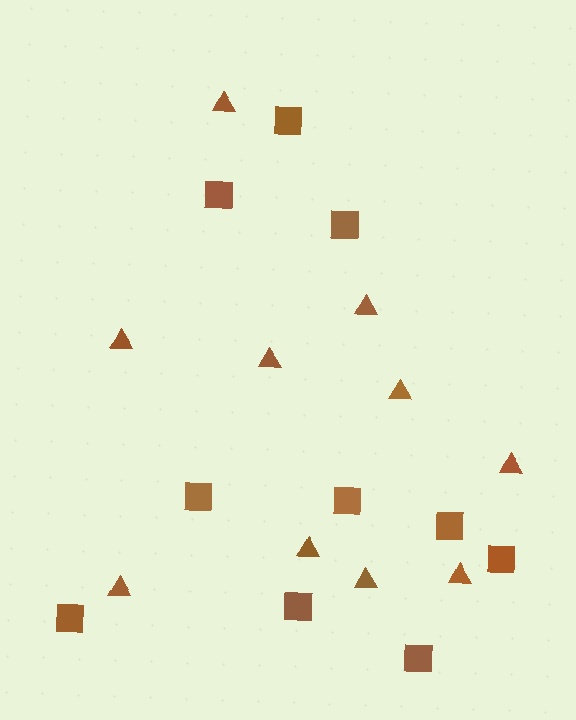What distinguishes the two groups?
There are 2 groups: one group of squares (10) and one group of triangles (10).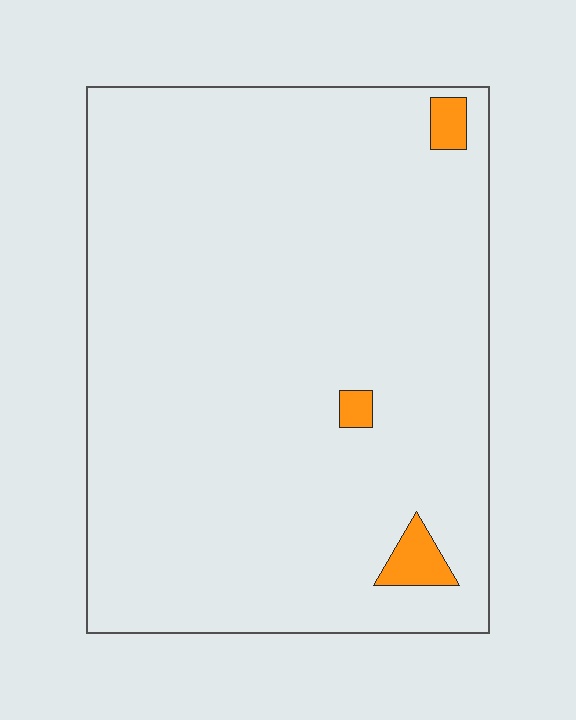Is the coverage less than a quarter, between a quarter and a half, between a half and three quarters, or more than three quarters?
Less than a quarter.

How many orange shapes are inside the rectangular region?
3.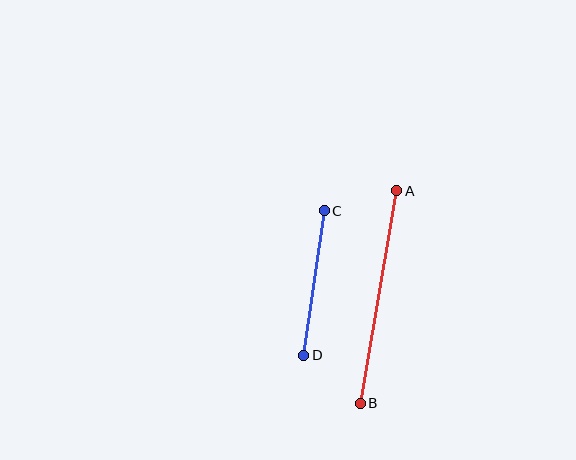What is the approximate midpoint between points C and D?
The midpoint is at approximately (314, 283) pixels.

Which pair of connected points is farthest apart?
Points A and B are farthest apart.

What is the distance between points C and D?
The distance is approximately 146 pixels.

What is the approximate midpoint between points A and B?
The midpoint is at approximately (378, 297) pixels.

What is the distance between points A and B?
The distance is approximately 216 pixels.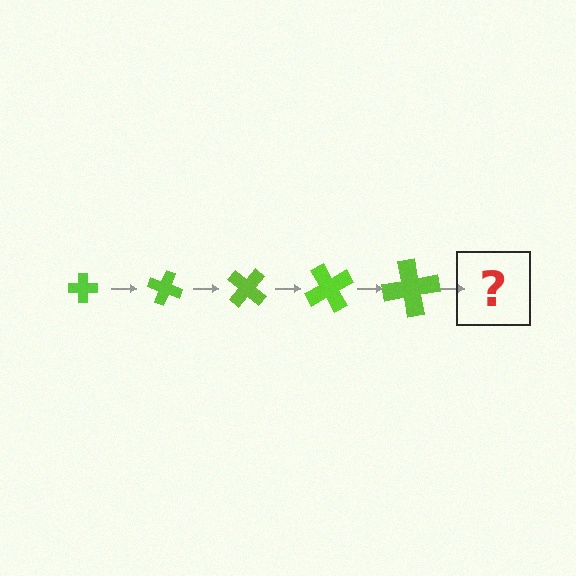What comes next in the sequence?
The next element should be a cross, larger than the previous one and rotated 100 degrees from the start.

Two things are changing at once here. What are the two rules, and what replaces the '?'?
The two rules are that the cross grows larger each step and it rotates 20 degrees each step. The '?' should be a cross, larger than the previous one and rotated 100 degrees from the start.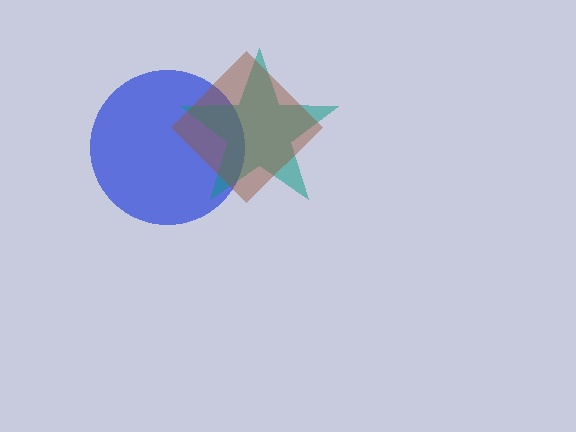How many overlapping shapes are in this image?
There are 3 overlapping shapes in the image.